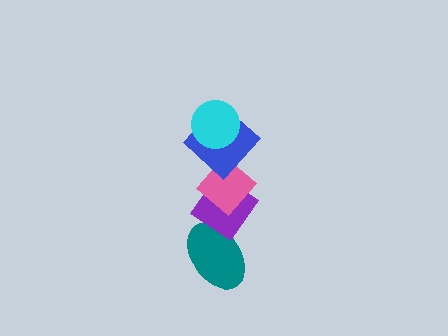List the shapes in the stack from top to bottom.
From top to bottom: the cyan circle, the blue diamond, the pink diamond, the purple diamond, the teal ellipse.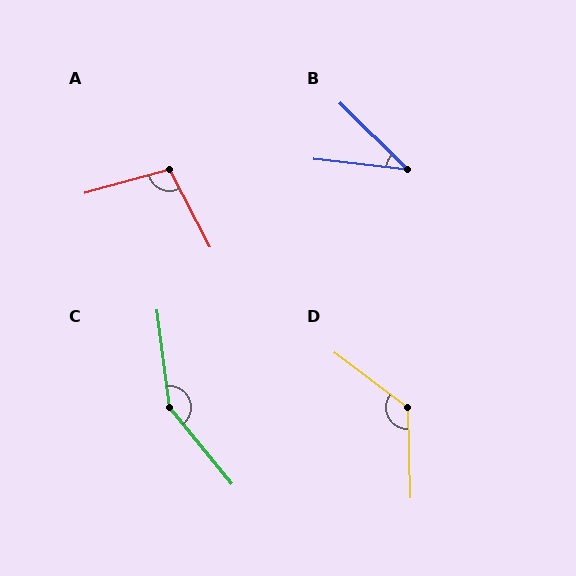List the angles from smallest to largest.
B (38°), A (102°), D (128°), C (148°).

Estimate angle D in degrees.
Approximately 128 degrees.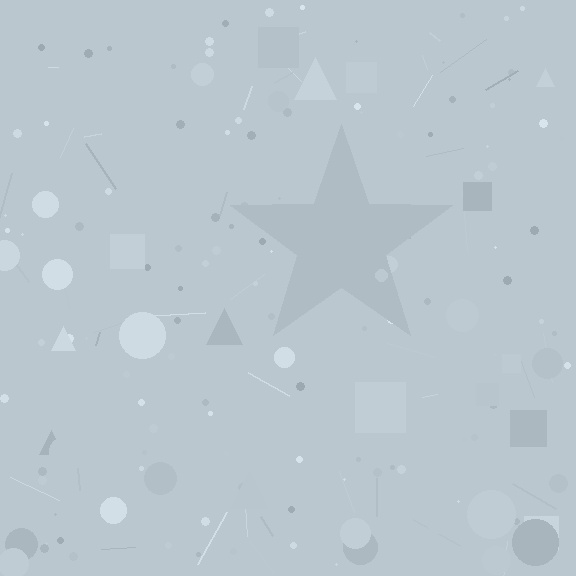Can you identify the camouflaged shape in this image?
The camouflaged shape is a star.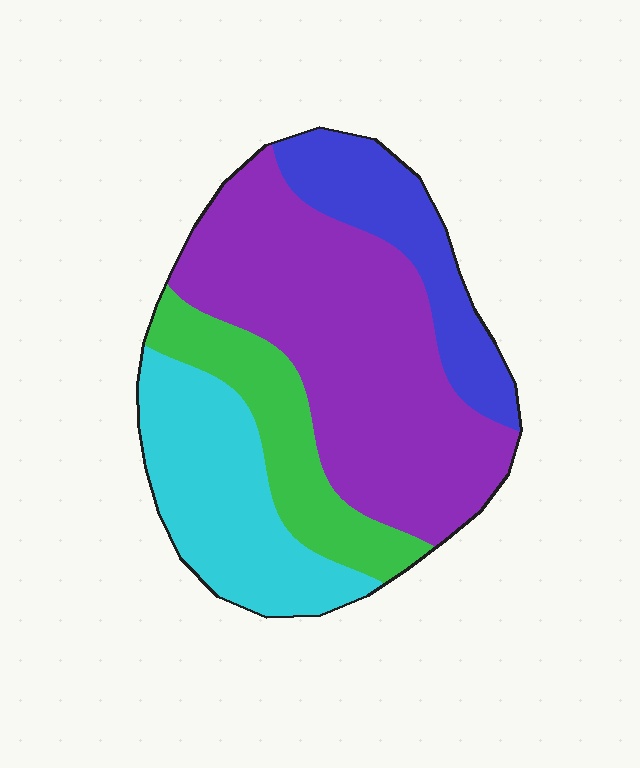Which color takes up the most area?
Purple, at roughly 45%.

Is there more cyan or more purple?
Purple.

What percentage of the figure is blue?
Blue takes up about one sixth (1/6) of the figure.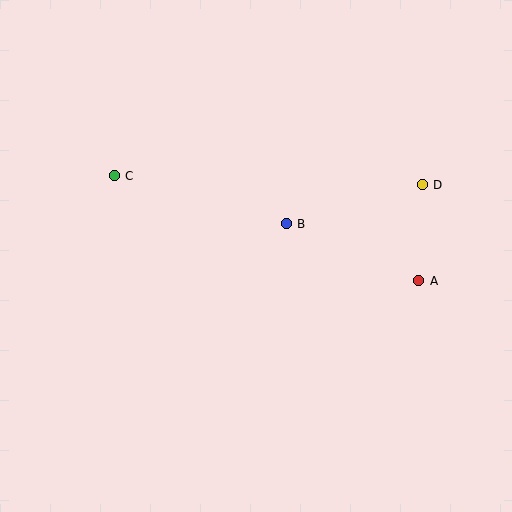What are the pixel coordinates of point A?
Point A is at (419, 281).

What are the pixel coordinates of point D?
Point D is at (422, 185).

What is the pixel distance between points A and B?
The distance between A and B is 144 pixels.